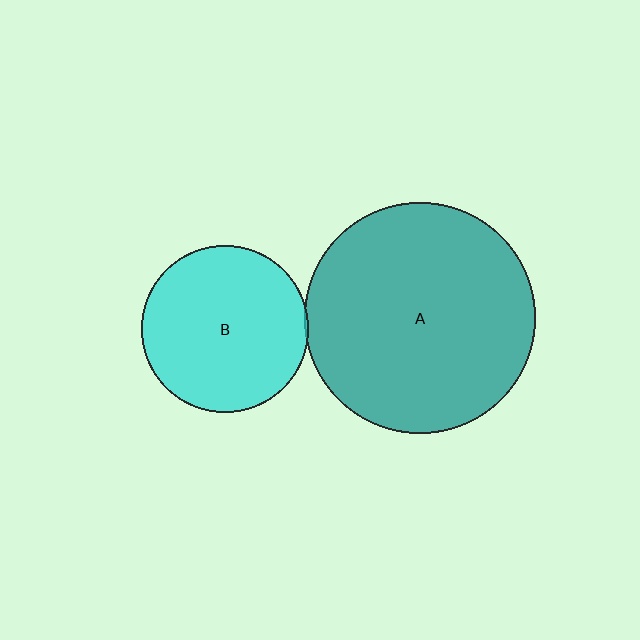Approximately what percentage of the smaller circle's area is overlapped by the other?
Approximately 5%.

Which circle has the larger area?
Circle A (teal).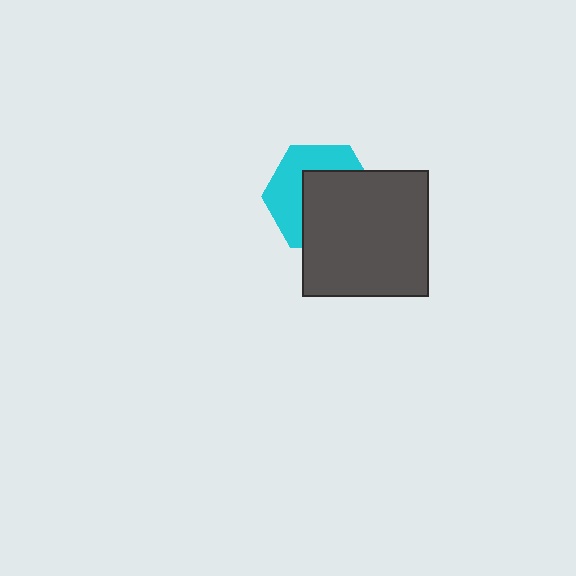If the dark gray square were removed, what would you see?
You would see the complete cyan hexagon.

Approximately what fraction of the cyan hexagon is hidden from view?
Roughly 56% of the cyan hexagon is hidden behind the dark gray square.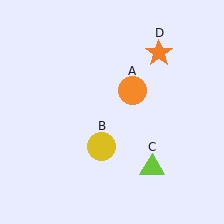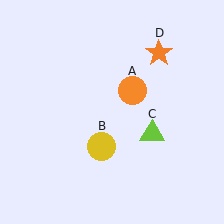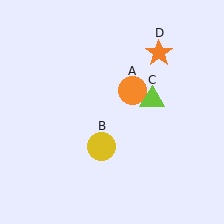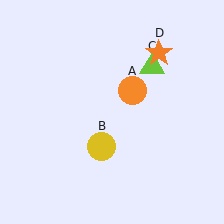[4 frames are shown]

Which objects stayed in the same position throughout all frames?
Orange circle (object A) and yellow circle (object B) and orange star (object D) remained stationary.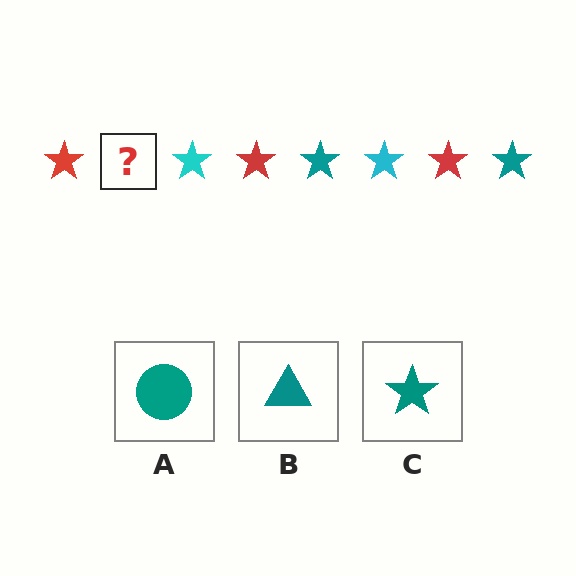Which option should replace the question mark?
Option C.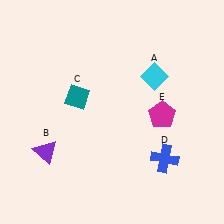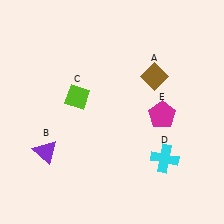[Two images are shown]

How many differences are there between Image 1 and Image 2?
There are 3 differences between the two images.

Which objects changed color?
A changed from cyan to brown. C changed from teal to lime. D changed from blue to cyan.